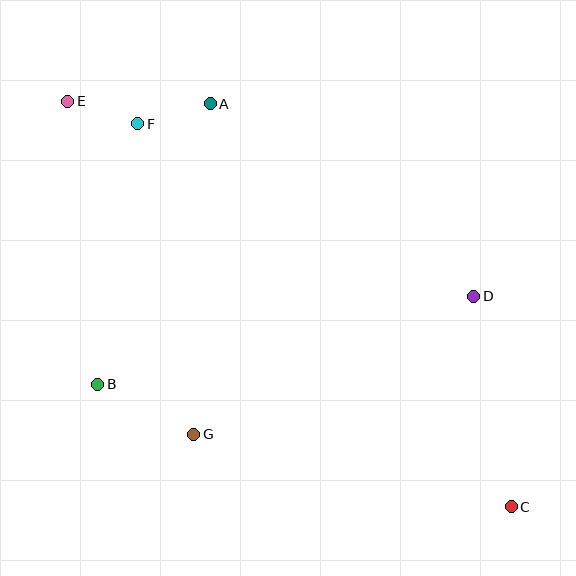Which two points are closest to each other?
Points E and F are closest to each other.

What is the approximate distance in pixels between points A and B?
The distance between A and B is approximately 302 pixels.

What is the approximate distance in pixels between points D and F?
The distance between D and F is approximately 377 pixels.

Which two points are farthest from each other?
Points C and E are farthest from each other.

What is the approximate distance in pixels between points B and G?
The distance between B and G is approximately 108 pixels.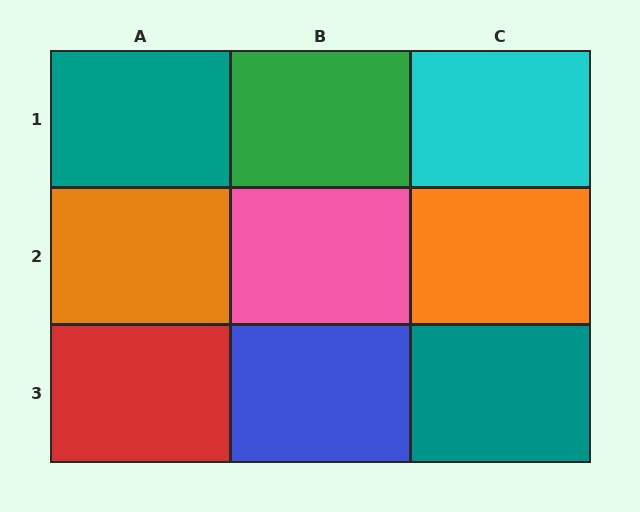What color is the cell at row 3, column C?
Teal.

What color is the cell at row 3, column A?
Red.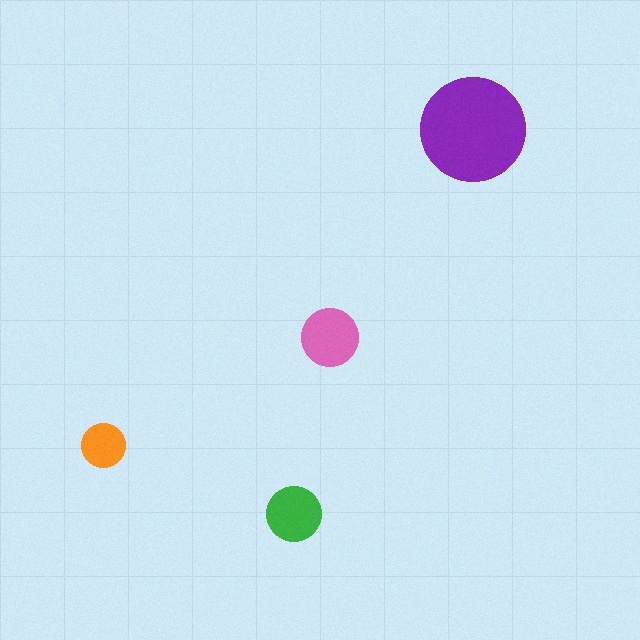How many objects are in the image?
There are 4 objects in the image.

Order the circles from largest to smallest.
the purple one, the pink one, the green one, the orange one.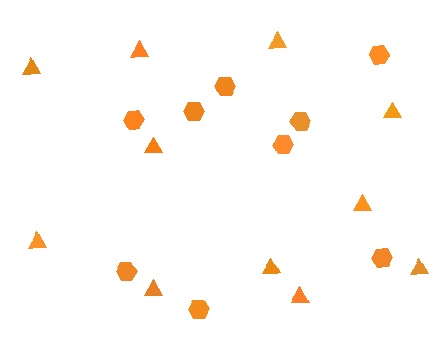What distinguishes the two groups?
There are 2 groups: one group of hexagons (9) and one group of triangles (11).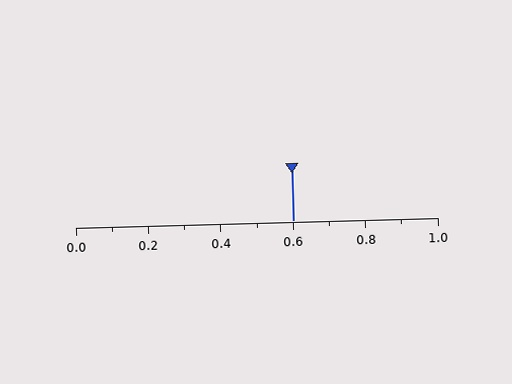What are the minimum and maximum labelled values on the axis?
The axis runs from 0.0 to 1.0.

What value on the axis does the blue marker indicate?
The marker indicates approximately 0.6.